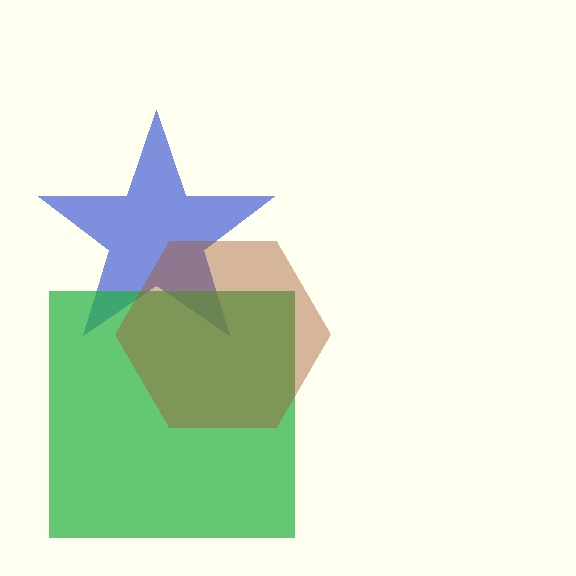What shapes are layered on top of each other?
The layered shapes are: a blue star, a green square, a brown hexagon.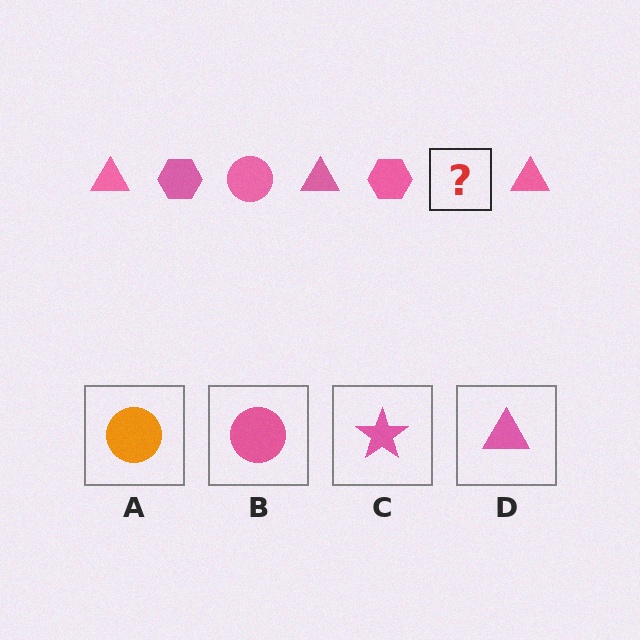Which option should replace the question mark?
Option B.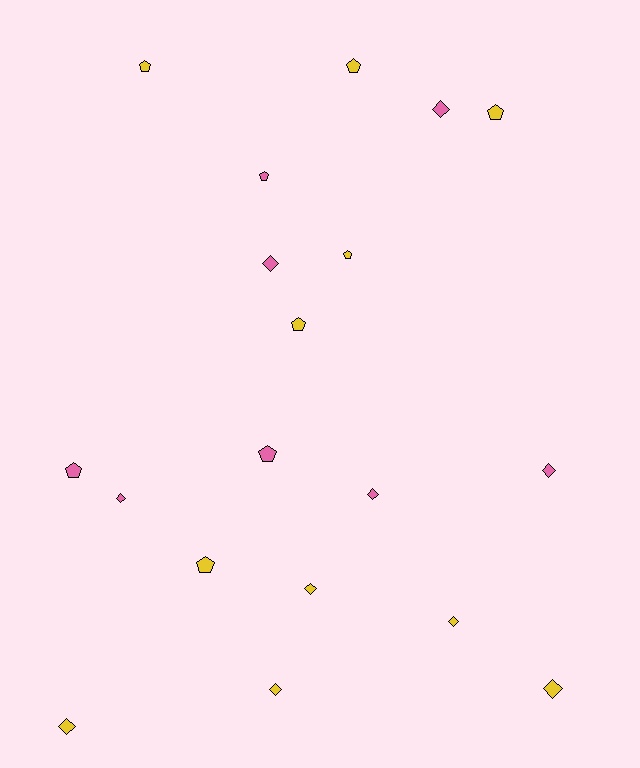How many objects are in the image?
There are 19 objects.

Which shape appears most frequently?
Diamond, with 10 objects.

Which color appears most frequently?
Yellow, with 11 objects.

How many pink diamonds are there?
There are 5 pink diamonds.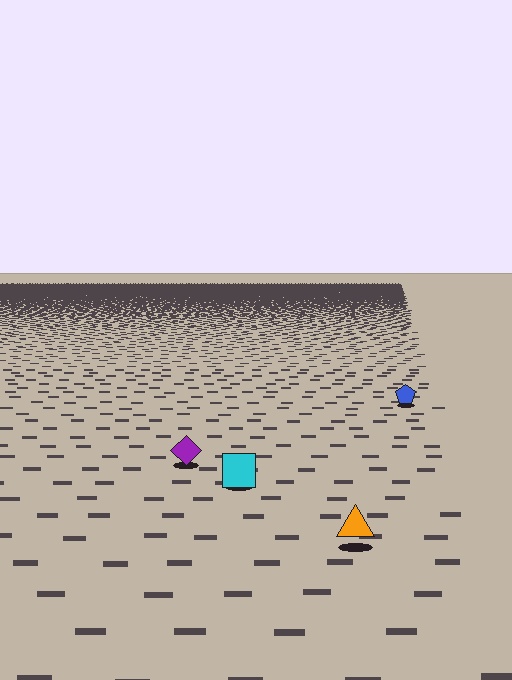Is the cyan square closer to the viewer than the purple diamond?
Yes. The cyan square is closer — you can tell from the texture gradient: the ground texture is coarser near it.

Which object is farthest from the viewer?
The blue pentagon is farthest from the viewer. It appears smaller and the ground texture around it is denser.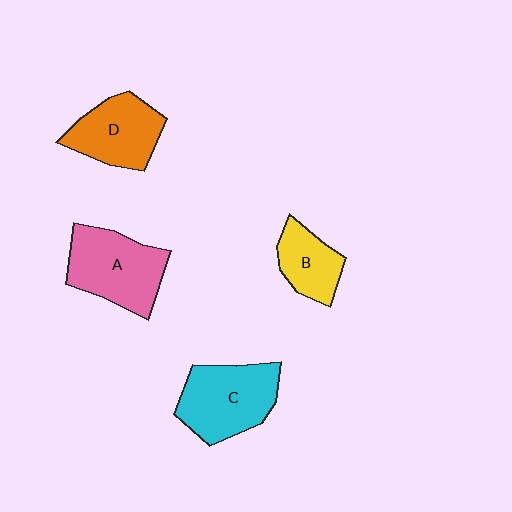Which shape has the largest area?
Shape A (pink).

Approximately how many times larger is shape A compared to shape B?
Approximately 1.7 times.